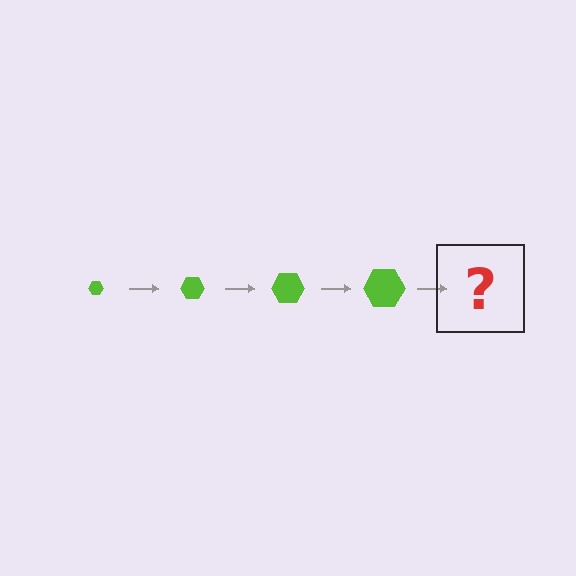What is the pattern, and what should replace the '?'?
The pattern is that the hexagon gets progressively larger each step. The '?' should be a lime hexagon, larger than the previous one.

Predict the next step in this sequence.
The next step is a lime hexagon, larger than the previous one.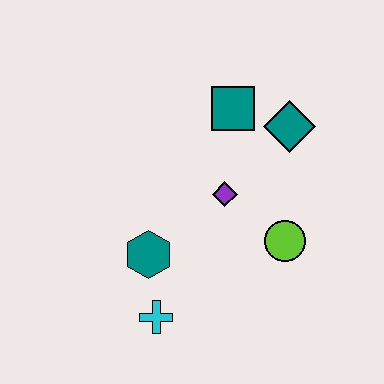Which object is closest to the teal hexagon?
The cyan cross is closest to the teal hexagon.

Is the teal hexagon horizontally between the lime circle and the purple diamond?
No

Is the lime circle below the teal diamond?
Yes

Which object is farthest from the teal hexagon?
The teal diamond is farthest from the teal hexagon.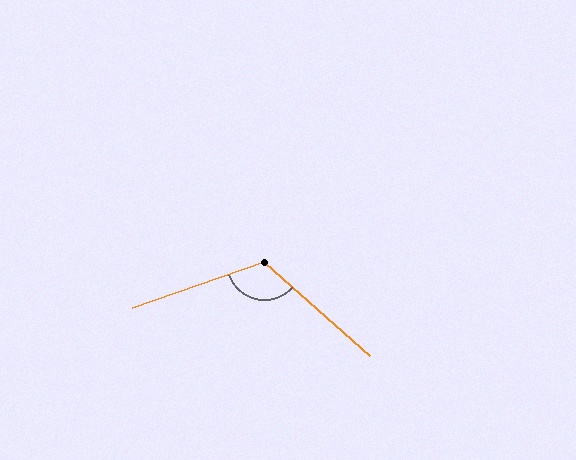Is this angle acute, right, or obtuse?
It is obtuse.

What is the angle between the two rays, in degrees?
Approximately 119 degrees.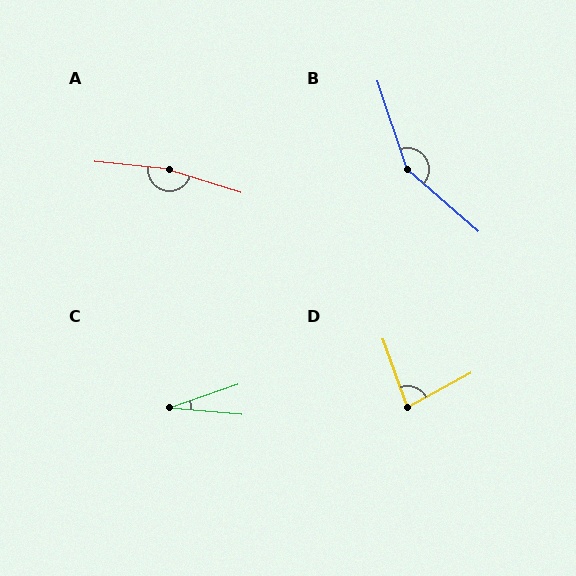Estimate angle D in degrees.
Approximately 81 degrees.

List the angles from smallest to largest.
C (24°), D (81°), B (150°), A (168°).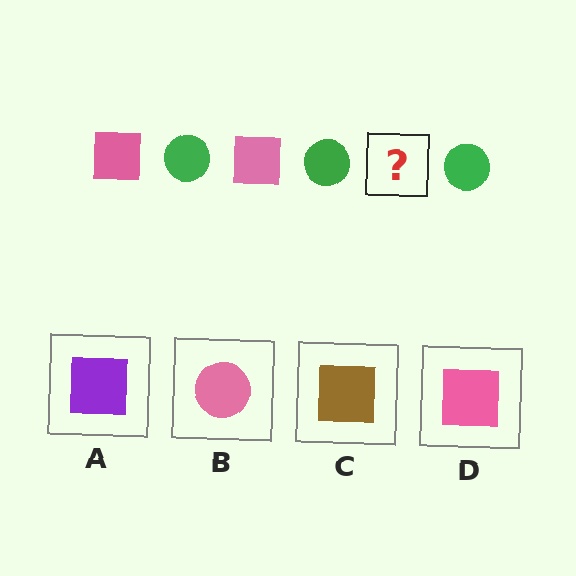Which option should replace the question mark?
Option D.